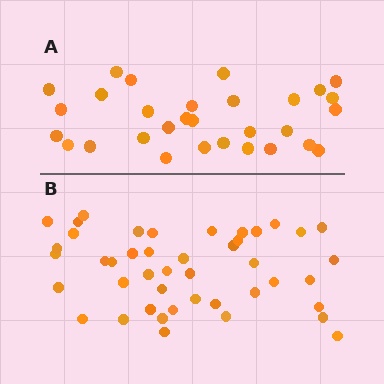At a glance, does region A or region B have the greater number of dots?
Region B (the bottom region) has more dots.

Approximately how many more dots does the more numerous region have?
Region B has approximately 15 more dots than region A.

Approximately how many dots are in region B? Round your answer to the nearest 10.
About 40 dots. (The exact count is 44, which rounds to 40.)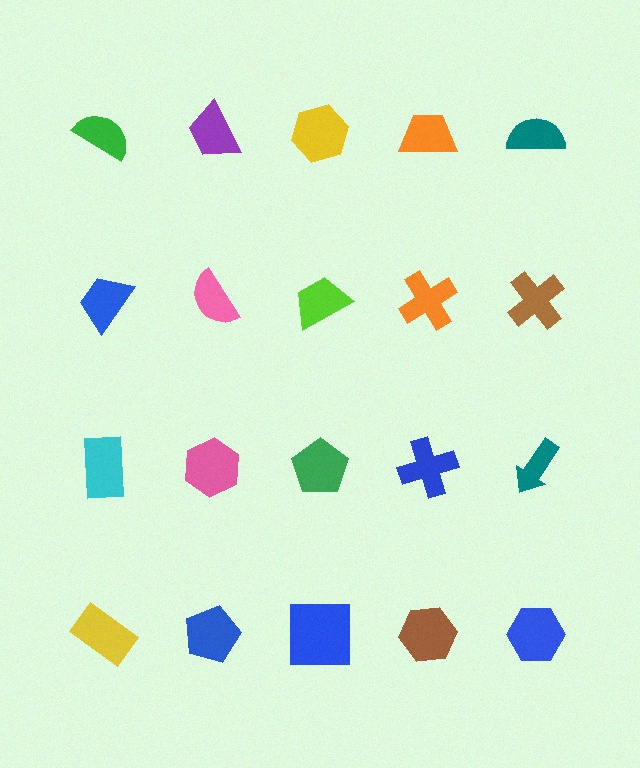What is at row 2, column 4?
An orange cross.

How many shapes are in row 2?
5 shapes.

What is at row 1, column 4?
An orange trapezoid.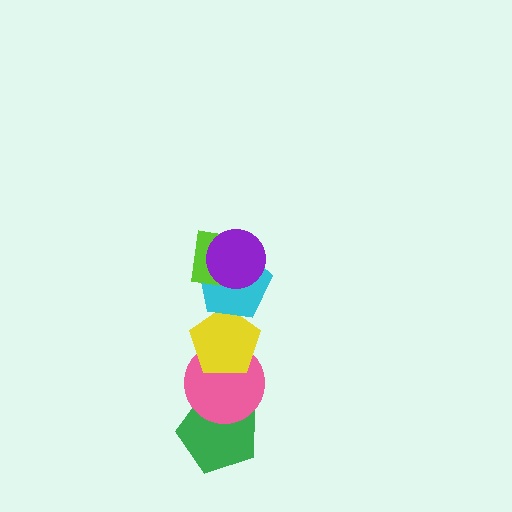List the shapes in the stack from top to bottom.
From top to bottom: the purple circle, the lime square, the cyan pentagon, the yellow pentagon, the pink circle, the green pentagon.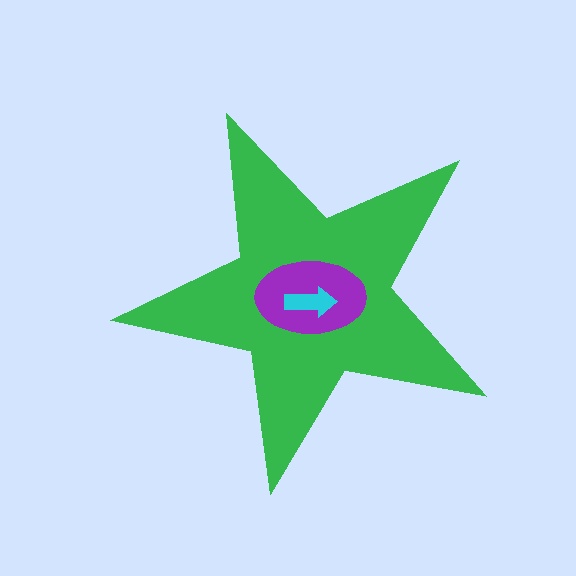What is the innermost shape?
The cyan arrow.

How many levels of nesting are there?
3.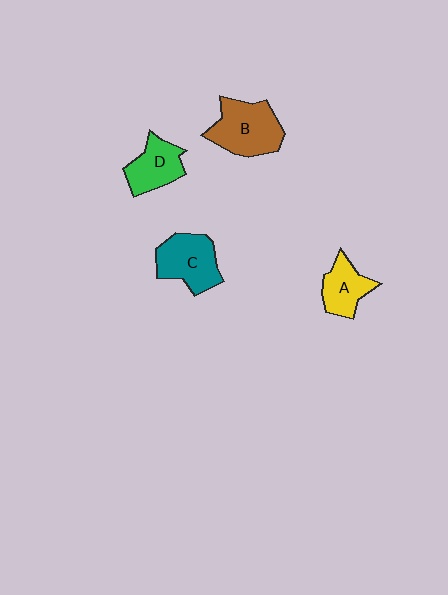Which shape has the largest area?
Shape B (brown).